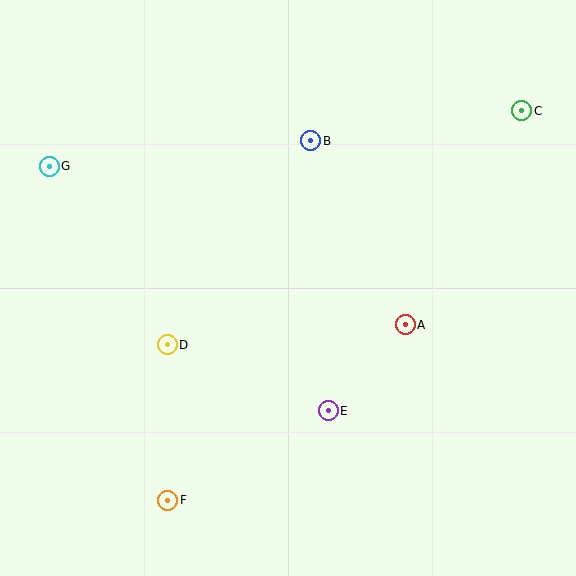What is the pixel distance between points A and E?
The distance between A and E is 115 pixels.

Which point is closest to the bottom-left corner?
Point F is closest to the bottom-left corner.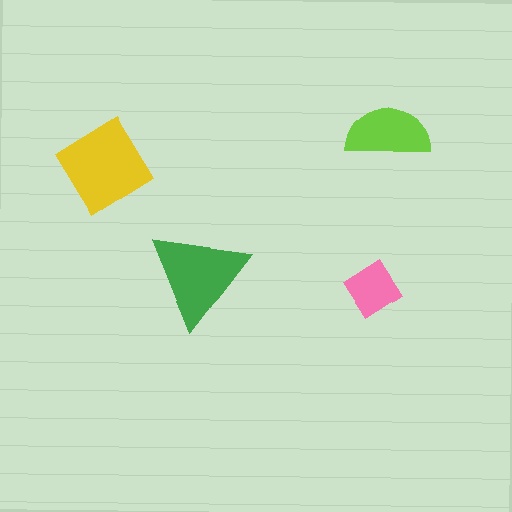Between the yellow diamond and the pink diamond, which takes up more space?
The yellow diamond.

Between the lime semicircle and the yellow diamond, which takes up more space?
The yellow diamond.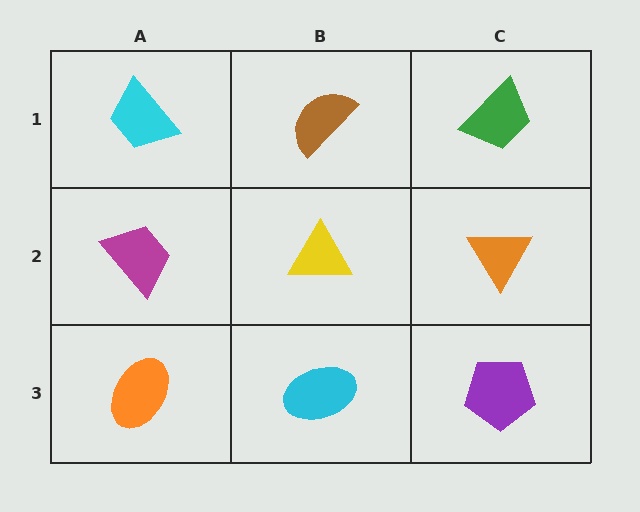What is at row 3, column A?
An orange ellipse.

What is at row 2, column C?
An orange triangle.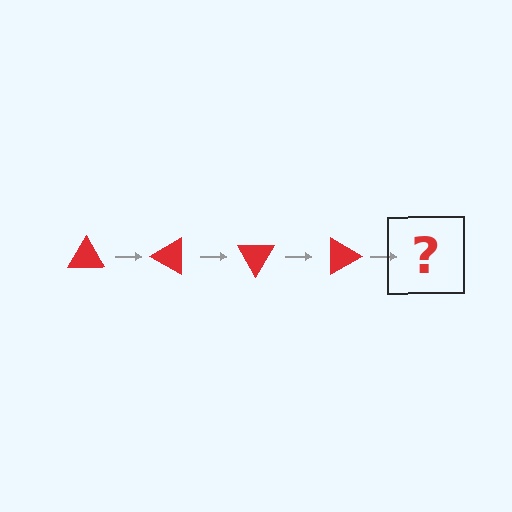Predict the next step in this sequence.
The next step is a red triangle rotated 120 degrees.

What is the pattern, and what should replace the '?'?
The pattern is that the triangle rotates 30 degrees each step. The '?' should be a red triangle rotated 120 degrees.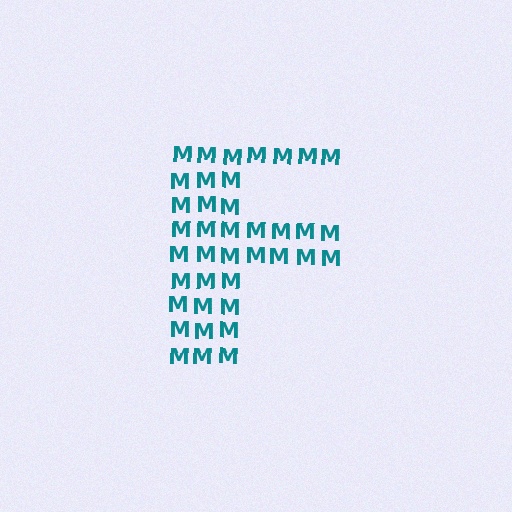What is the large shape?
The large shape is the letter F.